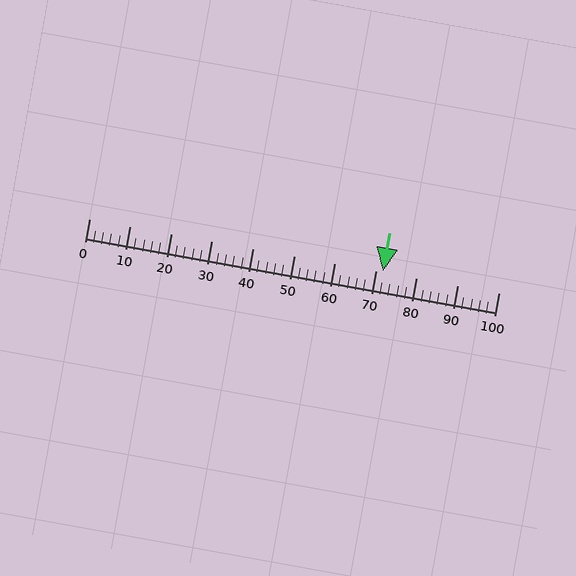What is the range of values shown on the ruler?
The ruler shows values from 0 to 100.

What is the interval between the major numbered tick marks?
The major tick marks are spaced 10 units apart.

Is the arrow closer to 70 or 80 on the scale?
The arrow is closer to 70.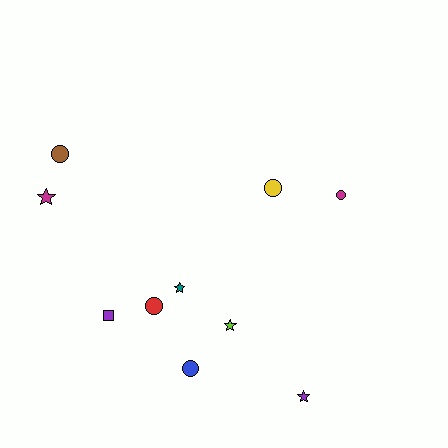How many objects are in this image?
There are 10 objects.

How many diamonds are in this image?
There are no diamonds.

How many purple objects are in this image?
There are 2 purple objects.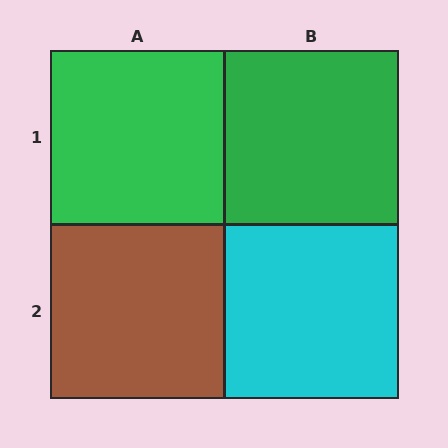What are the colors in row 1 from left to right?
Green, green.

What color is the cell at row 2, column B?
Cyan.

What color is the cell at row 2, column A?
Brown.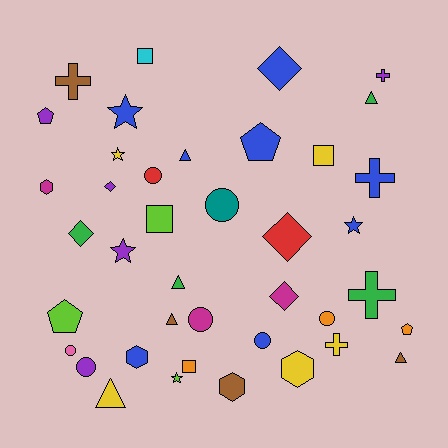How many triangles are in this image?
There are 6 triangles.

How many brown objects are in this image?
There are 4 brown objects.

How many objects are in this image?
There are 40 objects.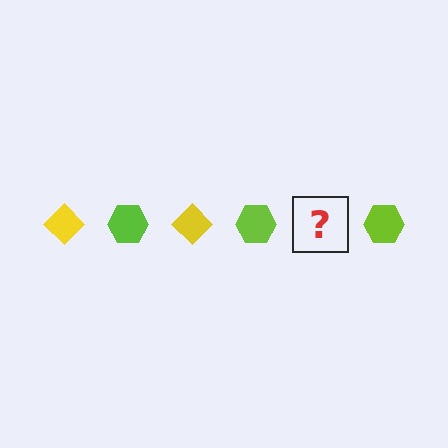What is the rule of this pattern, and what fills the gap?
The rule is that the pattern alternates between yellow diamond and lime hexagon. The gap should be filled with a yellow diamond.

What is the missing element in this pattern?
The missing element is a yellow diamond.